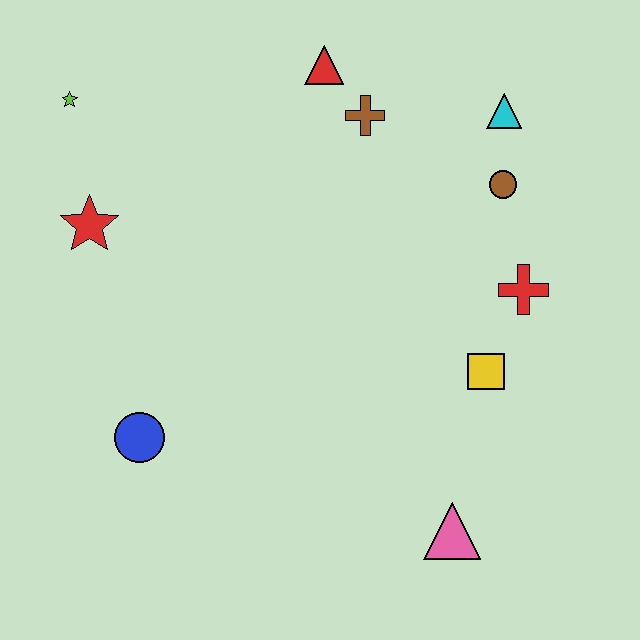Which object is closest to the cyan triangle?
The brown circle is closest to the cyan triangle.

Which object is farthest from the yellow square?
The lime star is farthest from the yellow square.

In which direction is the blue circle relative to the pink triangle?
The blue circle is to the left of the pink triangle.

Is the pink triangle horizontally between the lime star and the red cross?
Yes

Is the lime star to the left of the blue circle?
Yes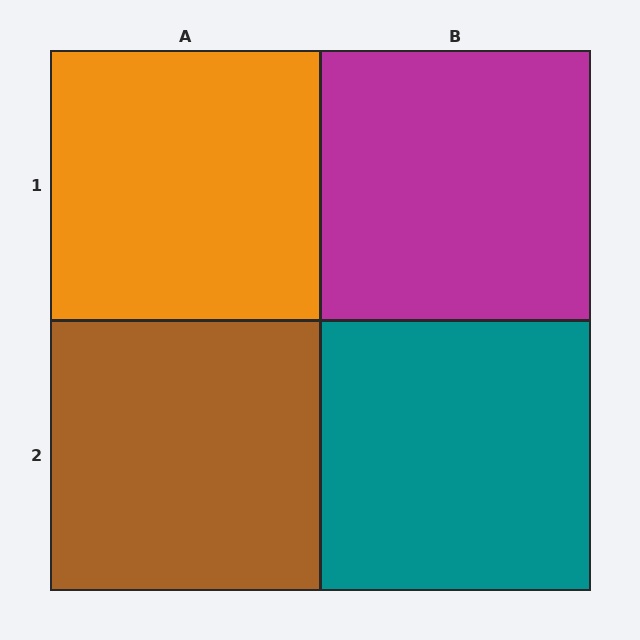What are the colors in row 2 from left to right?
Brown, teal.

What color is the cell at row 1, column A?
Orange.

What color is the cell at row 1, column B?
Magenta.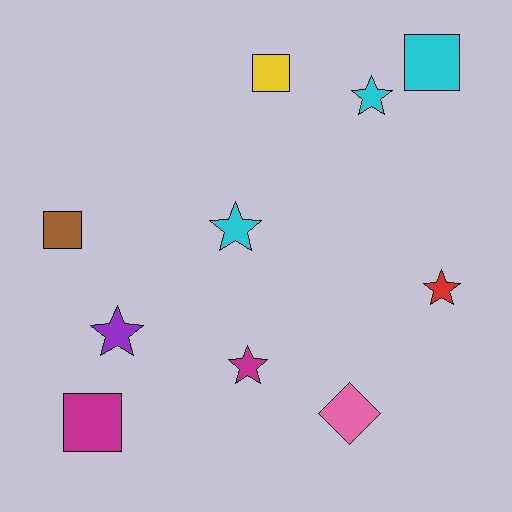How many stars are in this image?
There are 5 stars.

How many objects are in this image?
There are 10 objects.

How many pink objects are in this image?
There is 1 pink object.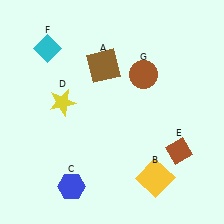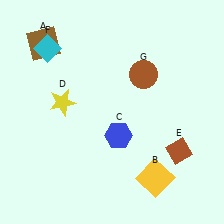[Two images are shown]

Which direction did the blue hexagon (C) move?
The blue hexagon (C) moved up.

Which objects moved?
The objects that moved are: the brown square (A), the blue hexagon (C).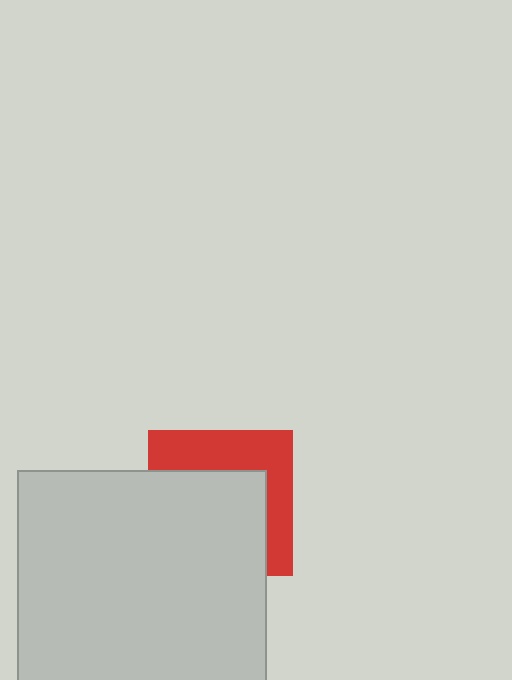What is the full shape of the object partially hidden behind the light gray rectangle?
The partially hidden object is a red square.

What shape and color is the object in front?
The object in front is a light gray rectangle.